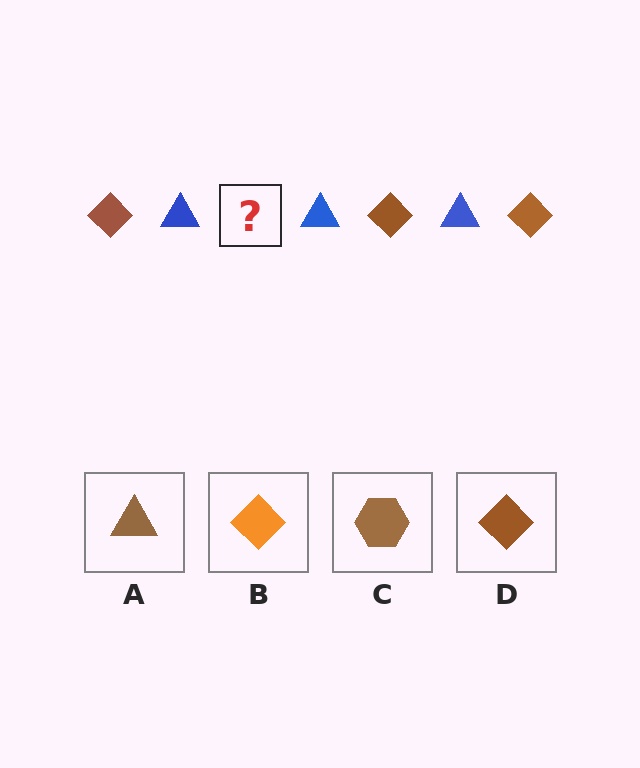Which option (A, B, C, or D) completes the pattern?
D.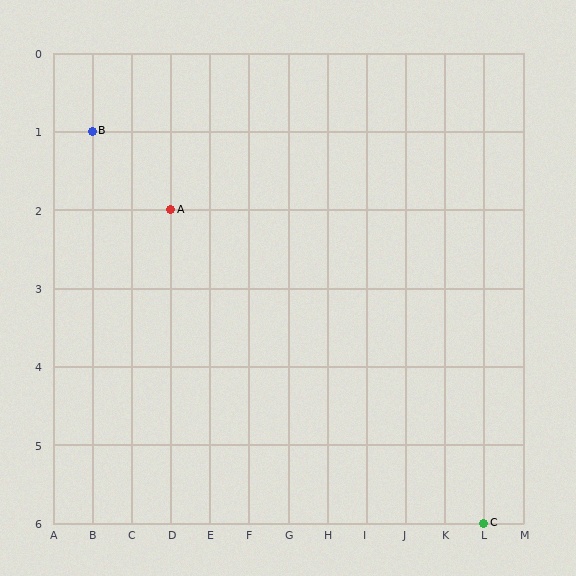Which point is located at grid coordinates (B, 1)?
Point B is at (B, 1).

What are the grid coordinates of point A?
Point A is at grid coordinates (D, 2).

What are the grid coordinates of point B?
Point B is at grid coordinates (B, 1).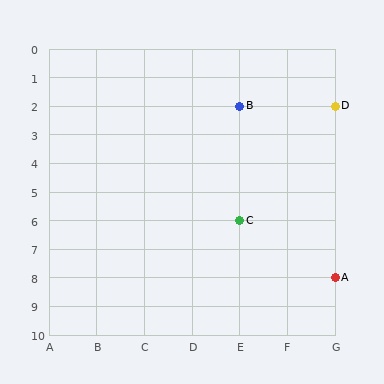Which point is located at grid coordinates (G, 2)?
Point D is at (G, 2).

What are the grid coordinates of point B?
Point B is at grid coordinates (E, 2).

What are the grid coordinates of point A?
Point A is at grid coordinates (G, 8).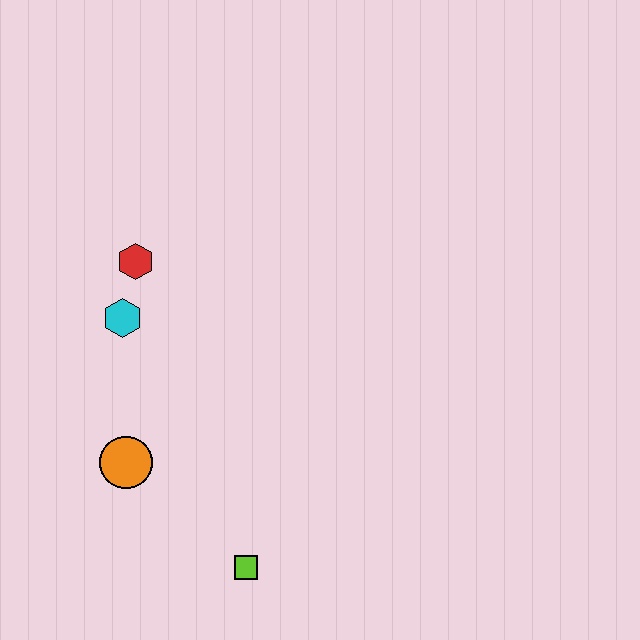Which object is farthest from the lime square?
The red hexagon is farthest from the lime square.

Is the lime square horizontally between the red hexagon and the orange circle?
No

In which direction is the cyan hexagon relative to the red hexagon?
The cyan hexagon is below the red hexagon.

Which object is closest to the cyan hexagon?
The red hexagon is closest to the cyan hexagon.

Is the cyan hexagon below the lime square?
No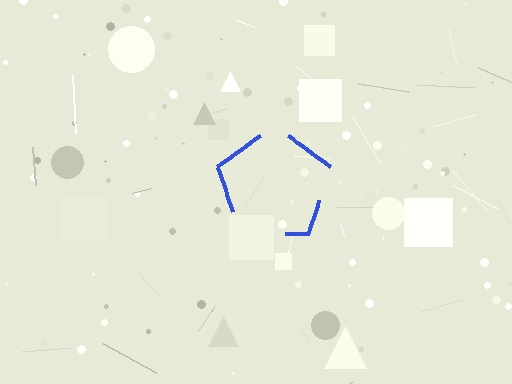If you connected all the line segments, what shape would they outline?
They would outline a pentagon.